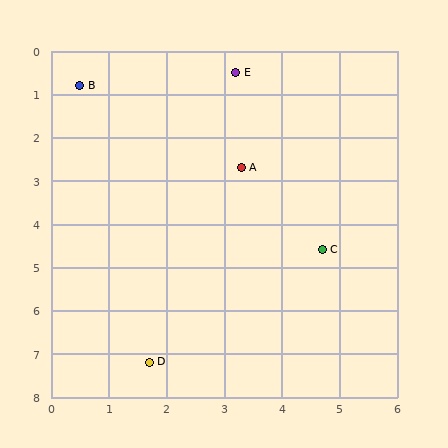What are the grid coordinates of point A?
Point A is at approximately (3.3, 2.7).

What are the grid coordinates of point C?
Point C is at approximately (4.7, 4.6).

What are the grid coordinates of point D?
Point D is at approximately (1.7, 7.2).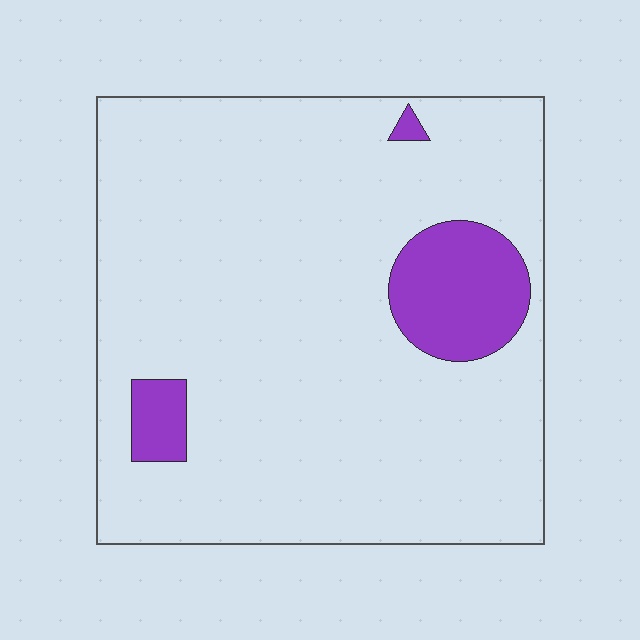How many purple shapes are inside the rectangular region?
3.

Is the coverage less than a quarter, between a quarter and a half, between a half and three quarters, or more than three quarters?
Less than a quarter.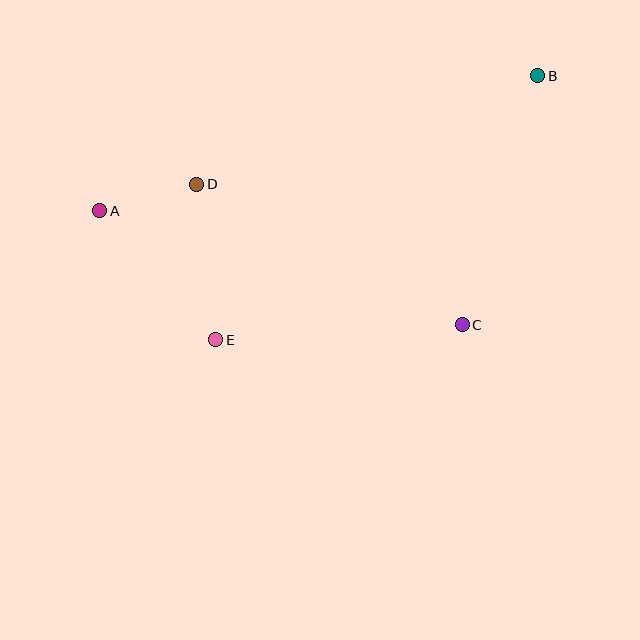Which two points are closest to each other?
Points A and D are closest to each other.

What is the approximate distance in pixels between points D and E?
The distance between D and E is approximately 157 pixels.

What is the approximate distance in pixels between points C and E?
The distance between C and E is approximately 247 pixels.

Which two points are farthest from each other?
Points A and B are farthest from each other.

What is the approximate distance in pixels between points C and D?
The distance between C and D is approximately 300 pixels.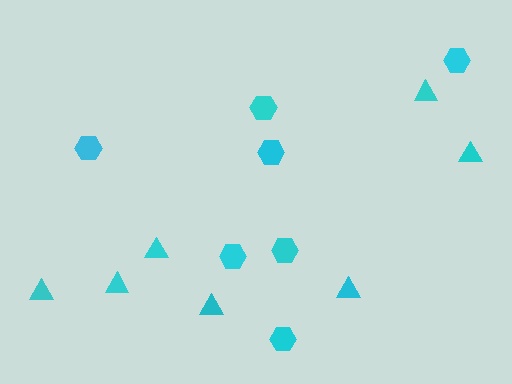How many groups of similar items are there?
There are 2 groups: one group of triangles (7) and one group of hexagons (7).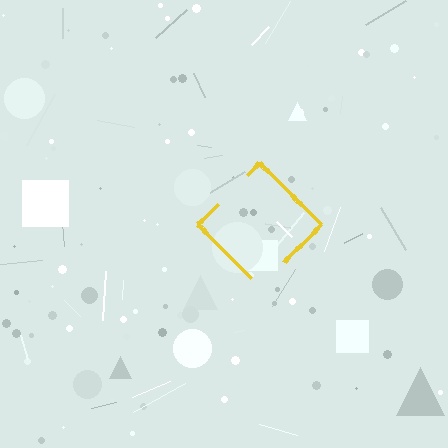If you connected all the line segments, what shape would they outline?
They would outline a diamond.